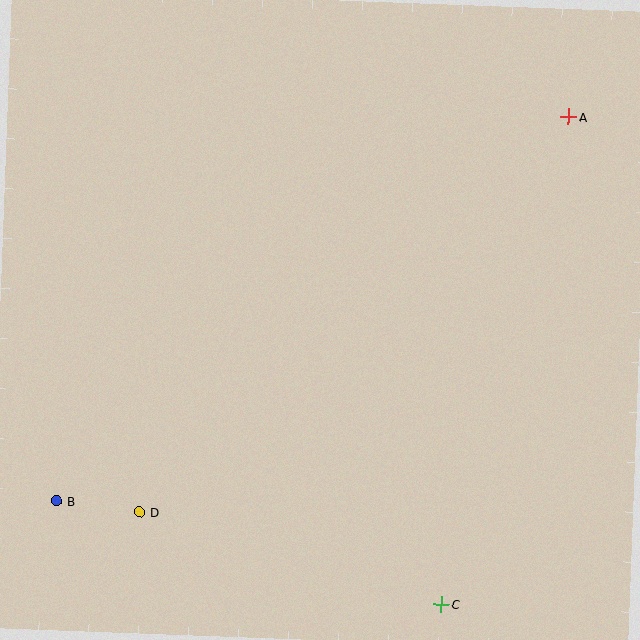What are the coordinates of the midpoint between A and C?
The midpoint between A and C is at (505, 361).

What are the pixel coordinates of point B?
Point B is at (57, 501).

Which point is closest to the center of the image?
Point D at (139, 512) is closest to the center.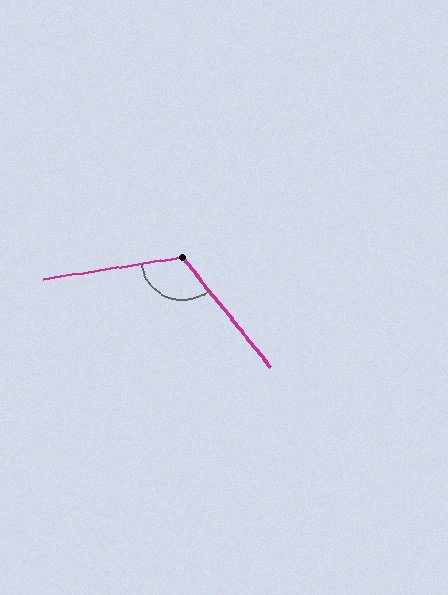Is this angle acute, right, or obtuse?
It is obtuse.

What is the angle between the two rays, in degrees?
Approximately 120 degrees.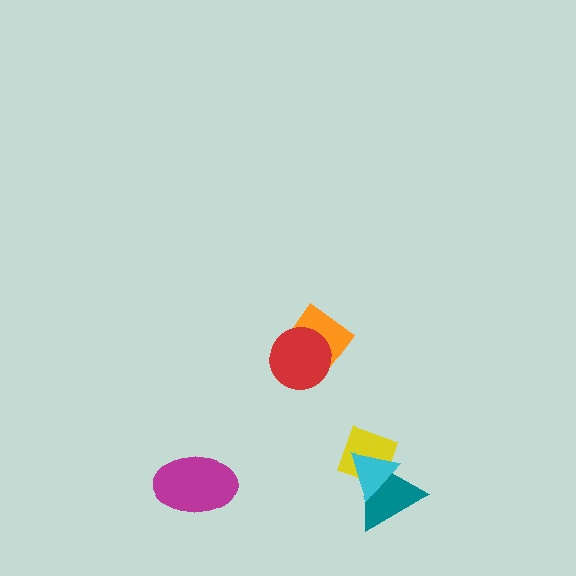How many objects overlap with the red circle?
1 object overlaps with the red circle.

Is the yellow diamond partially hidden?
Yes, it is partially covered by another shape.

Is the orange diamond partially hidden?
Yes, it is partially covered by another shape.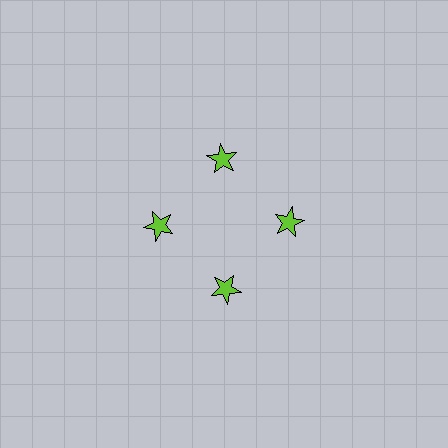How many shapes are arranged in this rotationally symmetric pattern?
There are 4 shapes, arranged in 4 groups of 1.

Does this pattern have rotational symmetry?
Yes, this pattern has 4-fold rotational symmetry. It looks the same after rotating 90 degrees around the center.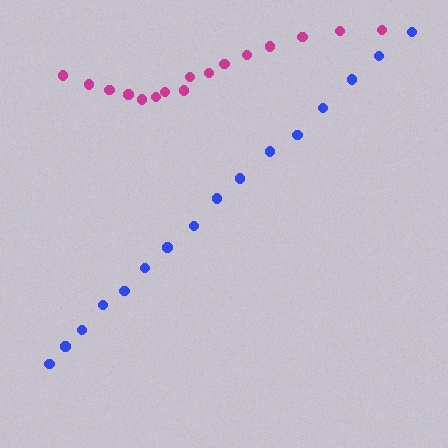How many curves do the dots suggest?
There are 2 distinct paths.